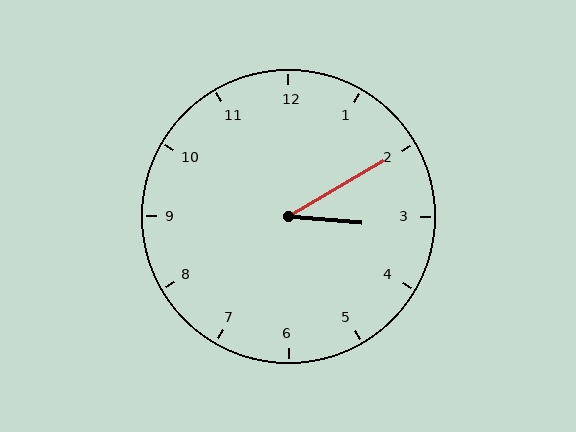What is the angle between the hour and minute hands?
Approximately 35 degrees.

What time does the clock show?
3:10.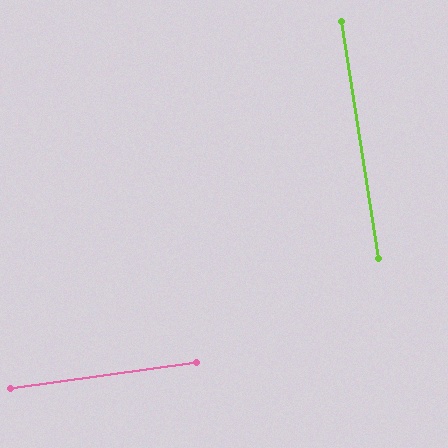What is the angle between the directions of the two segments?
Approximately 89 degrees.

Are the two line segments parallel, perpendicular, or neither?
Perpendicular — they meet at approximately 89°.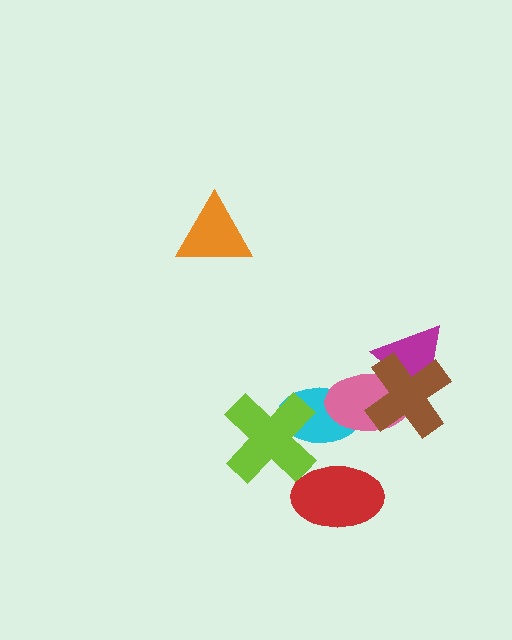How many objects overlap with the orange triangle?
0 objects overlap with the orange triangle.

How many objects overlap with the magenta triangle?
2 objects overlap with the magenta triangle.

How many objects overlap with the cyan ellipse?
2 objects overlap with the cyan ellipse.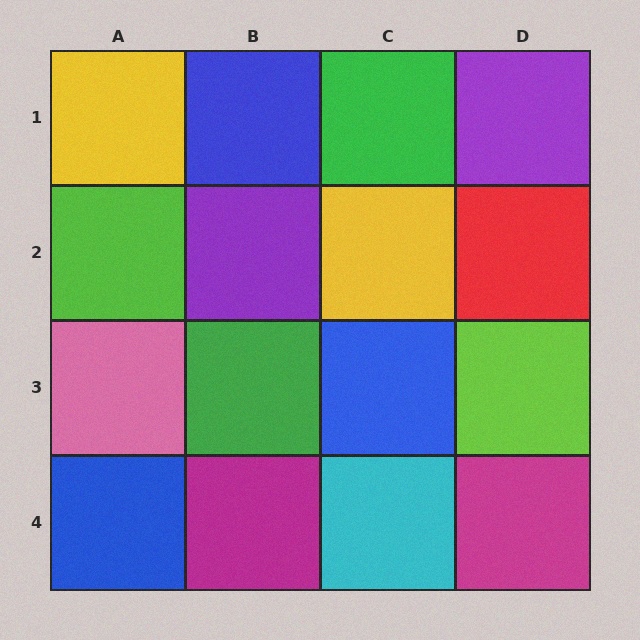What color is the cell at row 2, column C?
Yellow.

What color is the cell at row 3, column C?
Blue.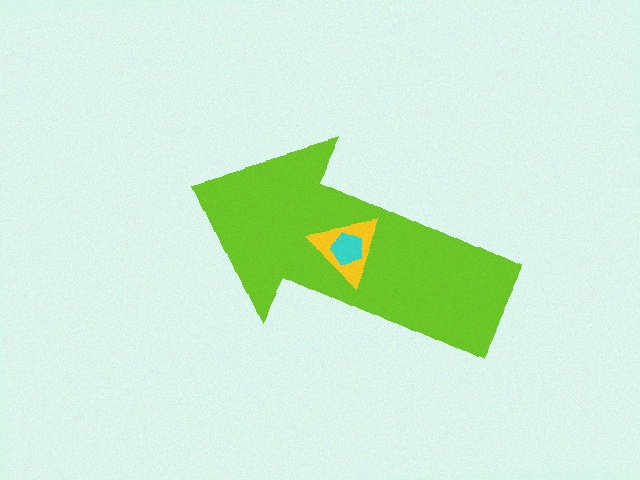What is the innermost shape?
The cyan pentagon.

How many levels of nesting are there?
3.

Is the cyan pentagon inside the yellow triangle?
Yes.